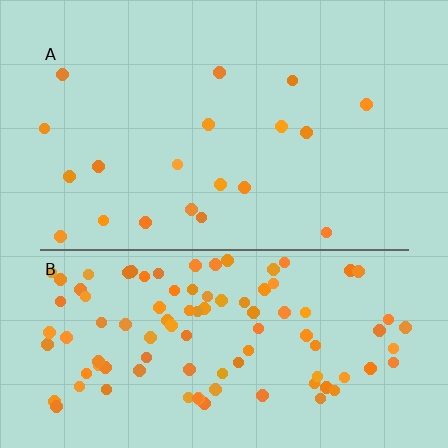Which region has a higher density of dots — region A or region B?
B (the bottom).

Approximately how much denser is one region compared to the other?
Approximately 5.3× — region B over region A.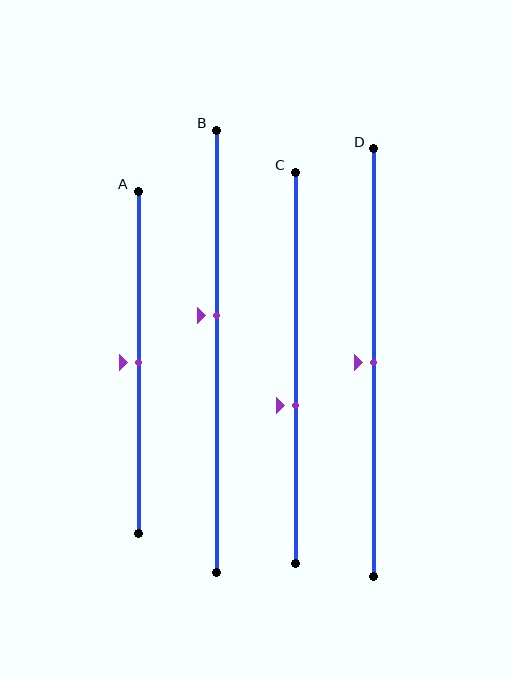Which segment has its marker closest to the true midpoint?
Segment A has its marker closest to the true midpoint.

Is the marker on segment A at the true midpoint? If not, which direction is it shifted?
Yes, the marker on segment A is at the true midpoint.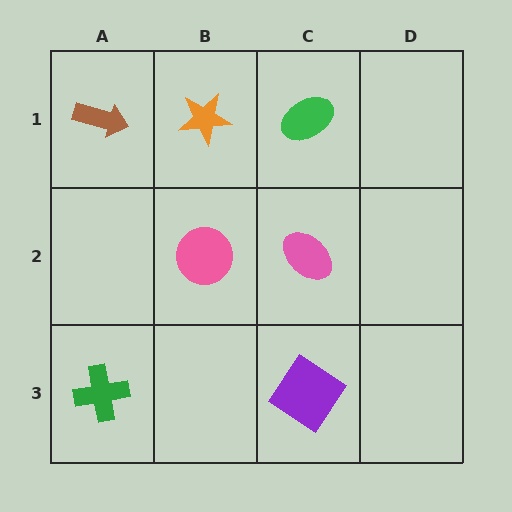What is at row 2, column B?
A pink circle.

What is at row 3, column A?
A green cross.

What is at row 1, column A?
A brown arrow.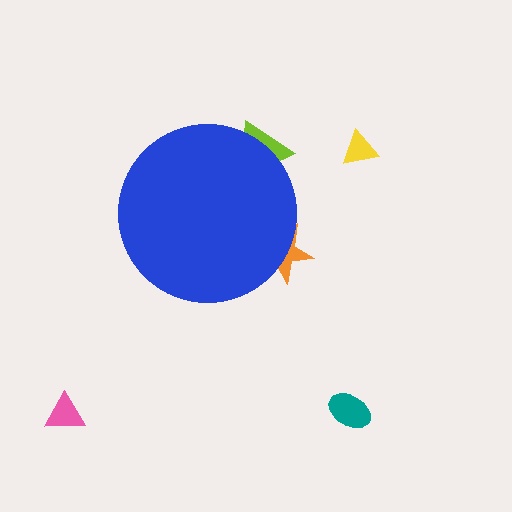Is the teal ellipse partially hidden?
No, the teal ellipse is fully visible.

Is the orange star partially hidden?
Yes, the orange star is partially hidden behind the blue circle.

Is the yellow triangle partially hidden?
No, the yellow triangle is fully visible.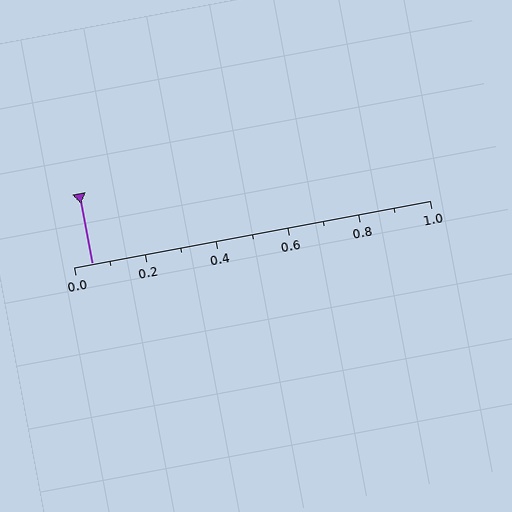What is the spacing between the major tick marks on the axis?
The major ticks are spaced 0.2 apart.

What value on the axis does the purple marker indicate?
The marker indicates approximately 0.05.